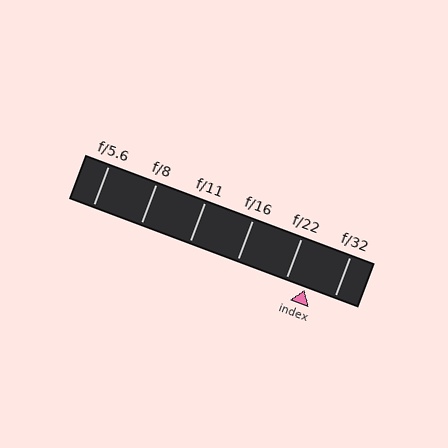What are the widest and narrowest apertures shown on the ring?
The widest aperture shown is f/5.6 and the narrowest is f/32.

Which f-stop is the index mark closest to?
The index mark is closest to f/22.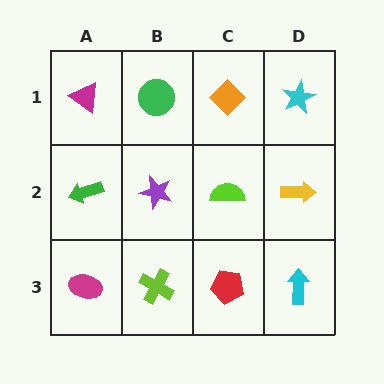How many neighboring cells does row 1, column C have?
3.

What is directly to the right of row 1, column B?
An orange diamond.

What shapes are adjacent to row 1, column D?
A yellow arrow (row 2, column D), an orange diamond (row 1, column C).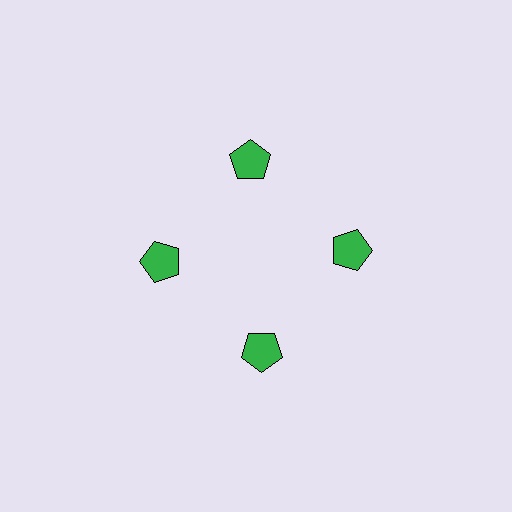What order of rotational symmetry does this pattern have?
This pattern has 4-fold rotational symmetry.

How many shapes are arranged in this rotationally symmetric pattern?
There are 4 shapes, arranged in 4 groups of 1.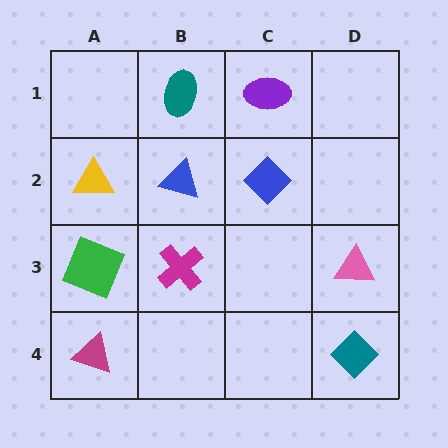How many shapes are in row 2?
3 shapes.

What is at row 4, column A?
A magenta triangle.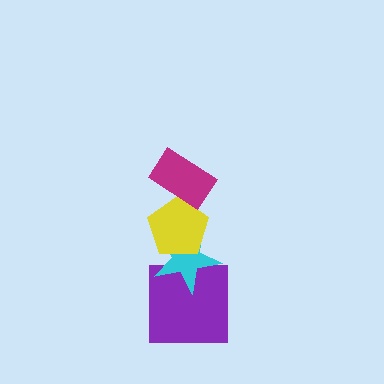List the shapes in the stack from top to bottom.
From top to bottom: the magenta rectangle, the yellow pentagon, the cyan star, the purple square.